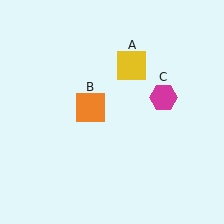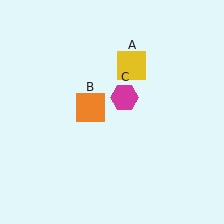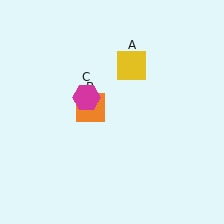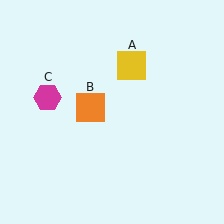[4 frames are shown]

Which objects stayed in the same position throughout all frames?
Yellow square (object A) and orange square (object B) remained stationary.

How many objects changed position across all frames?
1 object changed position: magenta hexagon (object C).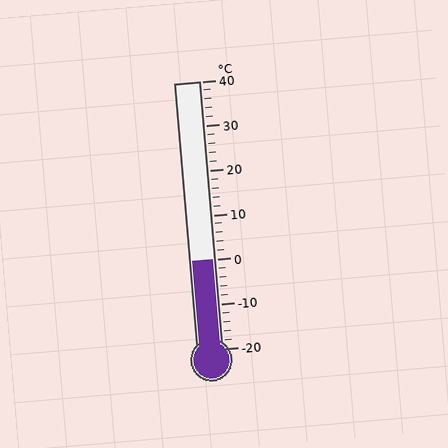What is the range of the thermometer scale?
The thermometer scale ranges from -20°C to 40°C.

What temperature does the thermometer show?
The thermometer shows approximately 0°C.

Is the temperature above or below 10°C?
The temperature is below 10°C.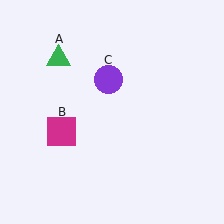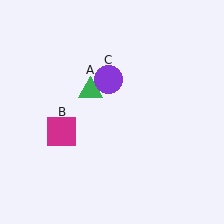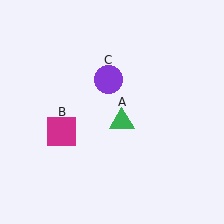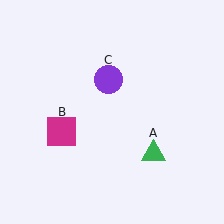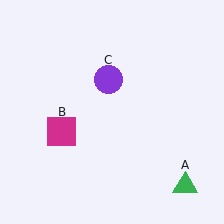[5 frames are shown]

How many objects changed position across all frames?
1 object changed position: green triangle (object A).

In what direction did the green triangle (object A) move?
The green triangle (object A) moved down and to the right.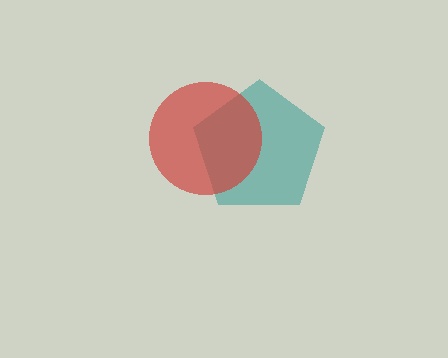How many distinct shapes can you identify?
There are 2 distinct shapes: a teal pentagon, a red circle.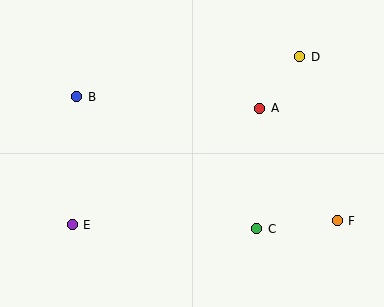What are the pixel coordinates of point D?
Point D is at (300, 57).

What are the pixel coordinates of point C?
Point C is at (257, 229).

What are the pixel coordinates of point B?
Point B is at (77, 97).